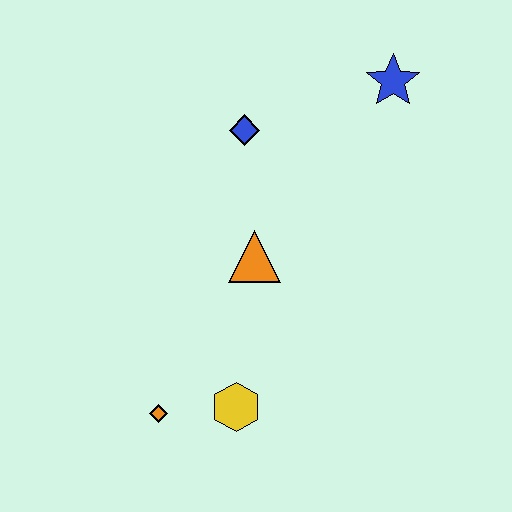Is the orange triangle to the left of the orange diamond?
No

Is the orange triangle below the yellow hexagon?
No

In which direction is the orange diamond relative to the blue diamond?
The orange diamond is below the blue diamond.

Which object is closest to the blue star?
The blue diamond is closest to the blue star.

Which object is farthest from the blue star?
The orange diamond is farthest from the blue star.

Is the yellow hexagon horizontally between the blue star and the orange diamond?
Yes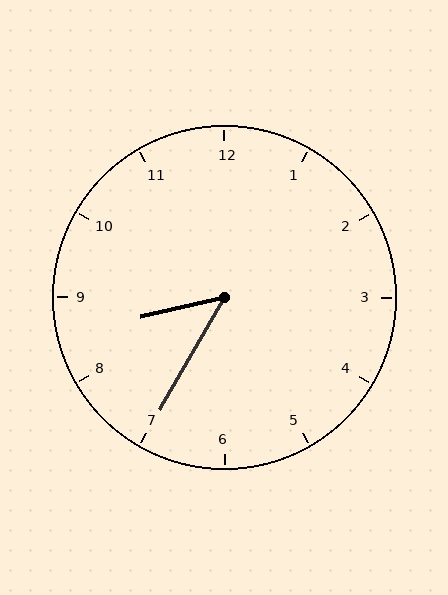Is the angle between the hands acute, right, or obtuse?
It is acute.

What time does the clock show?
8:35.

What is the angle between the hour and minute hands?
Approximately 48 degrees.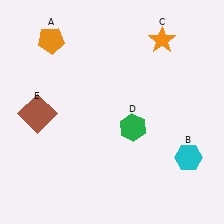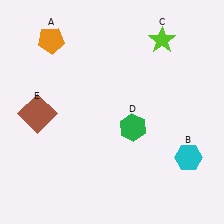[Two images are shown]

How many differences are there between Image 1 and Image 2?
There is 1 difference between the two images.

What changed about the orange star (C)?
In Image 1, C is orange. In Image 2, it changed to lime.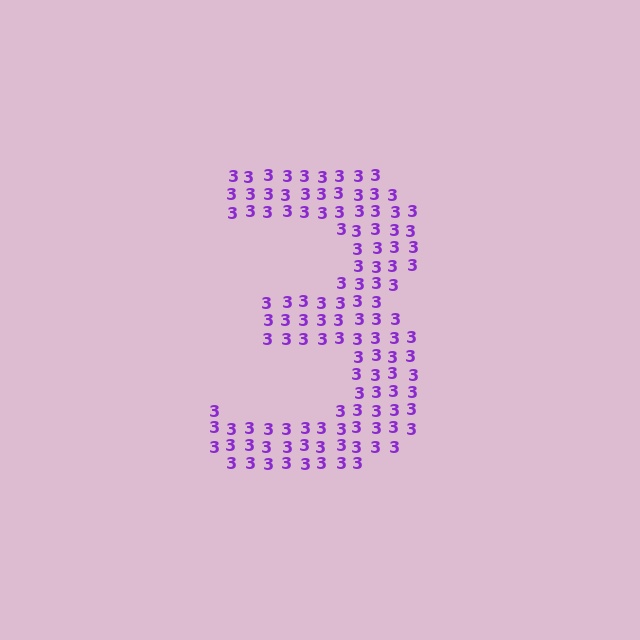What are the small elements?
The small elements are digit 3's.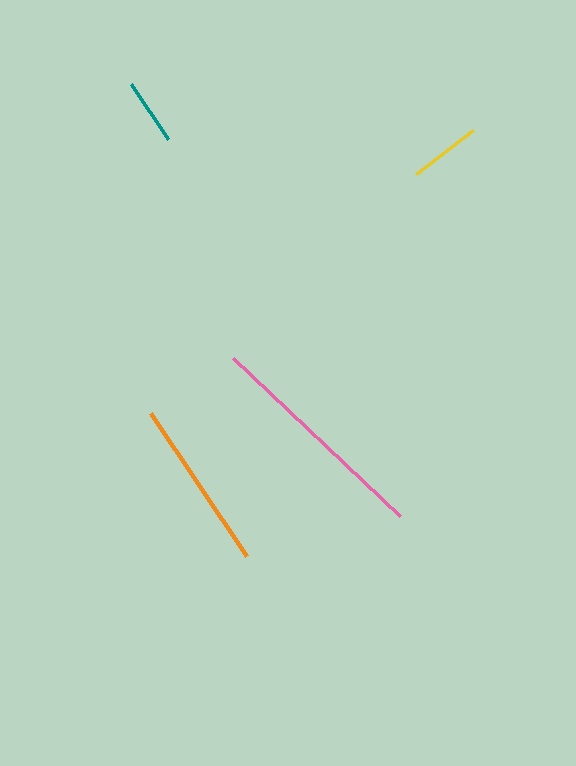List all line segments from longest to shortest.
From longest to shortest: pink, orange, yellow, teal.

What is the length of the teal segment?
The teal segment is approximately 66 pixels long.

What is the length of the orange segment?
The orange segment is approximately 172 pixels long.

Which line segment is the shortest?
The teal line is the shortest at approximately 66 pixels.